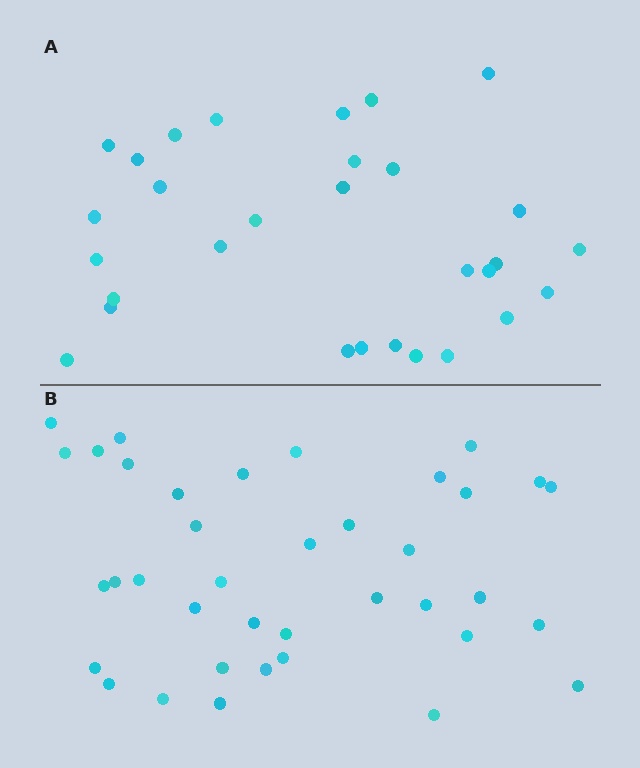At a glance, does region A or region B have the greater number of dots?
Region B (the bottom region) has more dots.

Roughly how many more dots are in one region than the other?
Region B has roughly 8 or so more dots than region A.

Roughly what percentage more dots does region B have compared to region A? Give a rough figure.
About 25% more.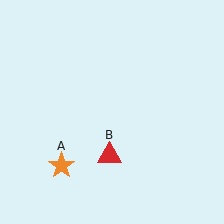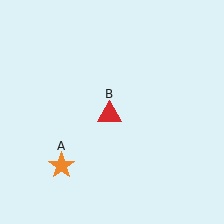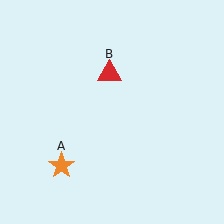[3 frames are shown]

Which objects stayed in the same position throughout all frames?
Orange star (object A) remained stationary.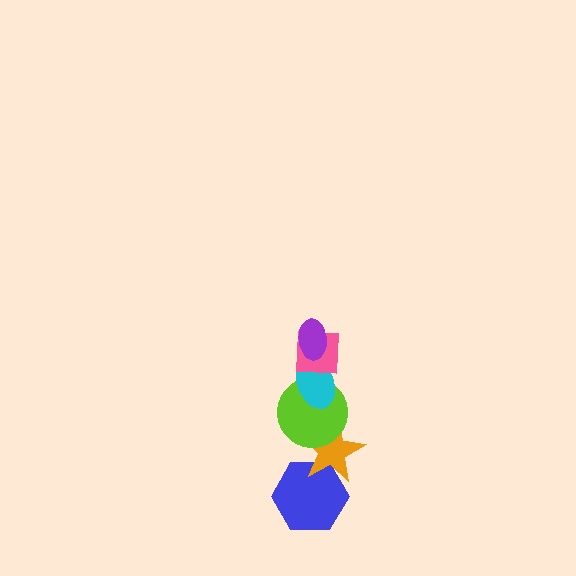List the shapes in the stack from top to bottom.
From top to bottom: the purple ellipse, the pink square, the cyan ellipse, the lime circle, the orange star, the blue hexagon.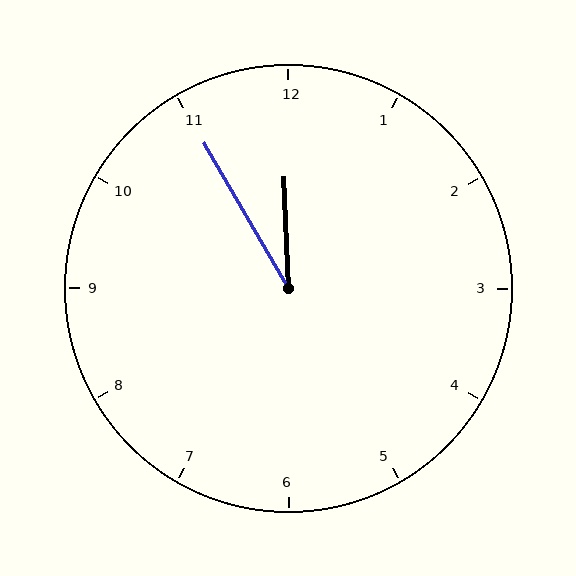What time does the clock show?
11:55.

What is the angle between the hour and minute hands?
Approximately 28 degrees.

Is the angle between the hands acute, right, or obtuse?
It is acute.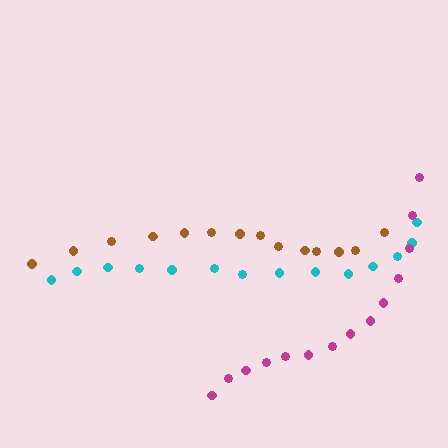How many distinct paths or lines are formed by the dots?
There are 3 distinct paths.